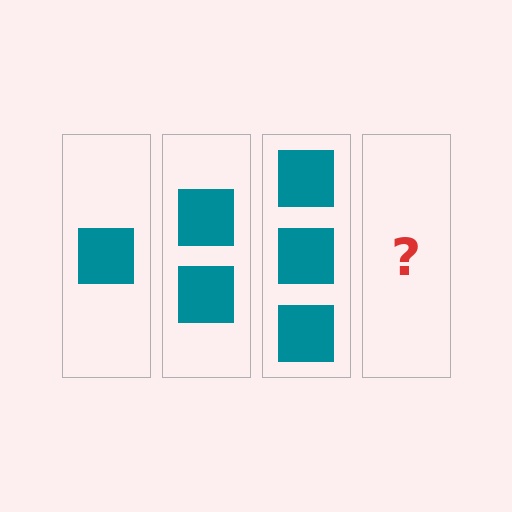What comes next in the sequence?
The next element should be 4 squares.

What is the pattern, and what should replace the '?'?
The pattern is that each step adds one more square. The '?' should be 4 squares.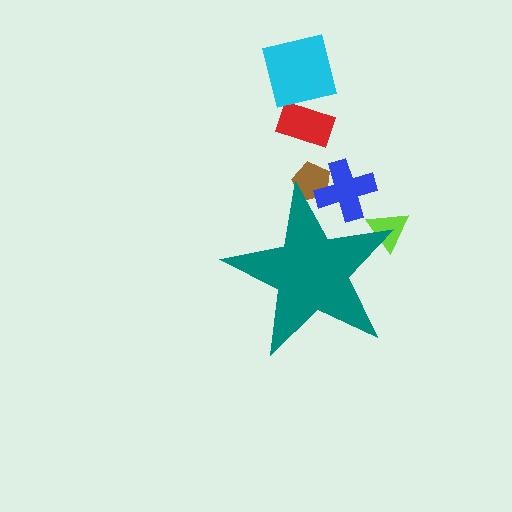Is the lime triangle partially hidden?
Yes, the lime triangle is partially hidden behind the teal star.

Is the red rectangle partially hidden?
No, the red rectangle is fully visible.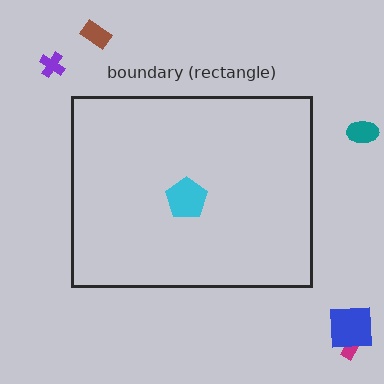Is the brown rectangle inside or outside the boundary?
Outside.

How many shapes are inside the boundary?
1 inside, 5 outside.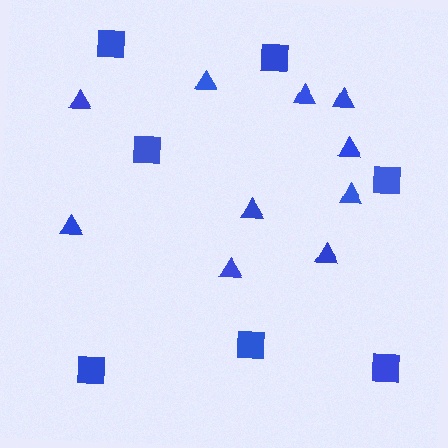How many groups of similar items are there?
There are 2 groups: one group of triangles (10) and one group of squares (7).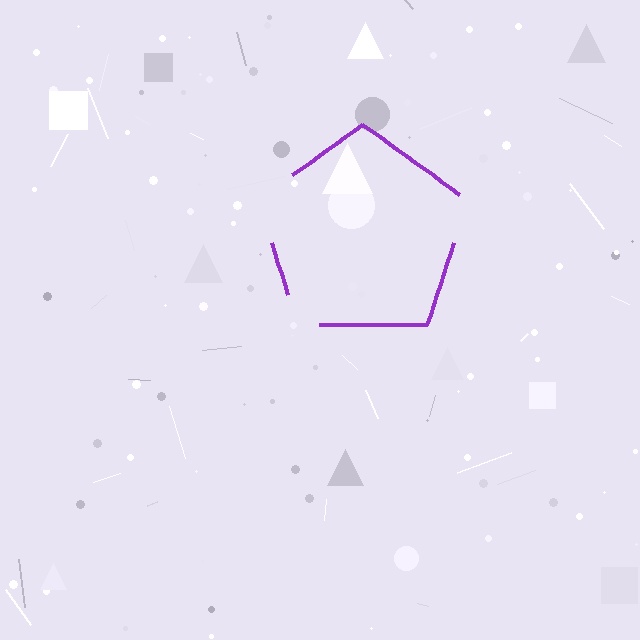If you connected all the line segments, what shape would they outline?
They would outline a pentagon.